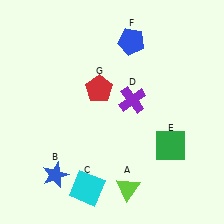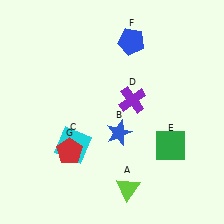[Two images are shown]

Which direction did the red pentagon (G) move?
The red pentagon (G) moved down.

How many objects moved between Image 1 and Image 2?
3 objects moved between the two images.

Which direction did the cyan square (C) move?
The cyan square (C) moved up.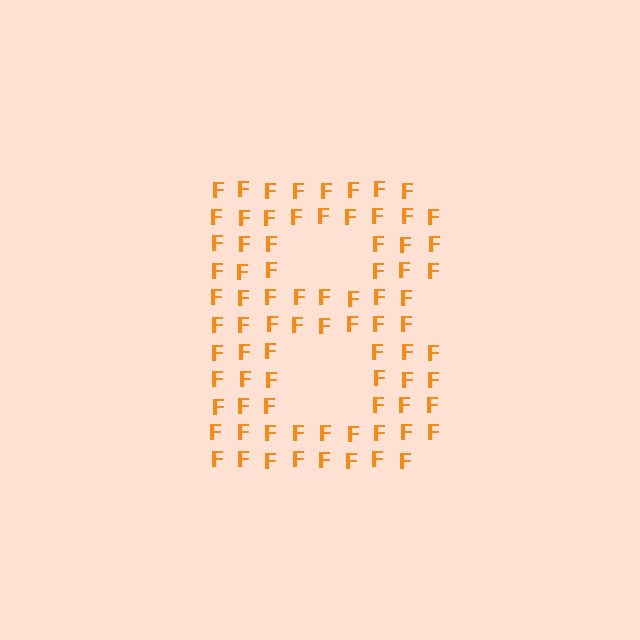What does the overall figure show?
The overall figure shows the letter B.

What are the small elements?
The small elements are letter F's.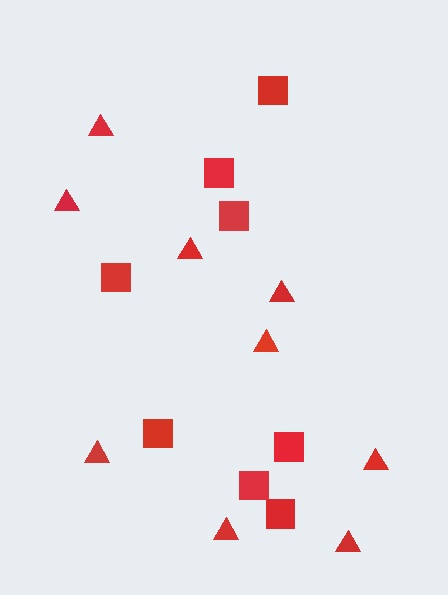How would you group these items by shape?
There are 2 groups: one group of squares (8) and one group of triangles (9).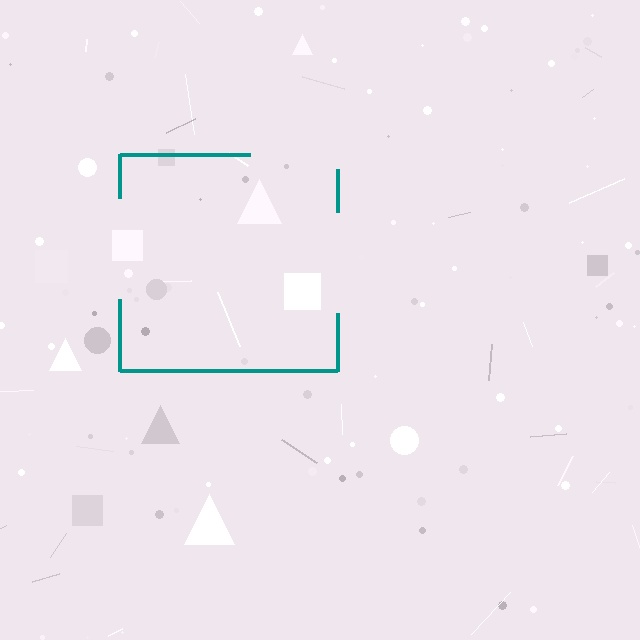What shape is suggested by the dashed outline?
The dashed outline suggests a square.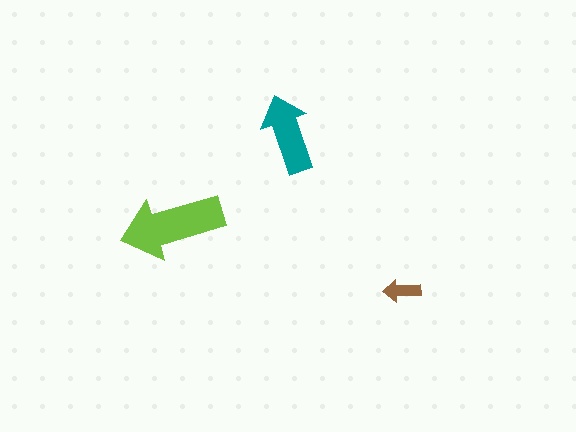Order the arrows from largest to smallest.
the lime one, the teal one, the brown one.